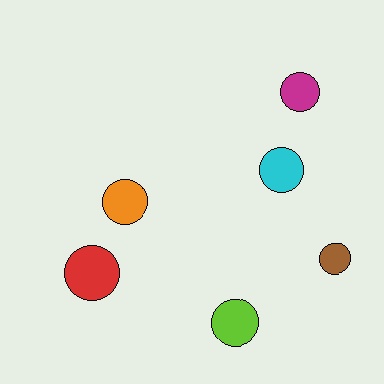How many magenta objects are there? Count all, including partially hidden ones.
There is 1 magenta object.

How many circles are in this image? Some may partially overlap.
There are 6 circles.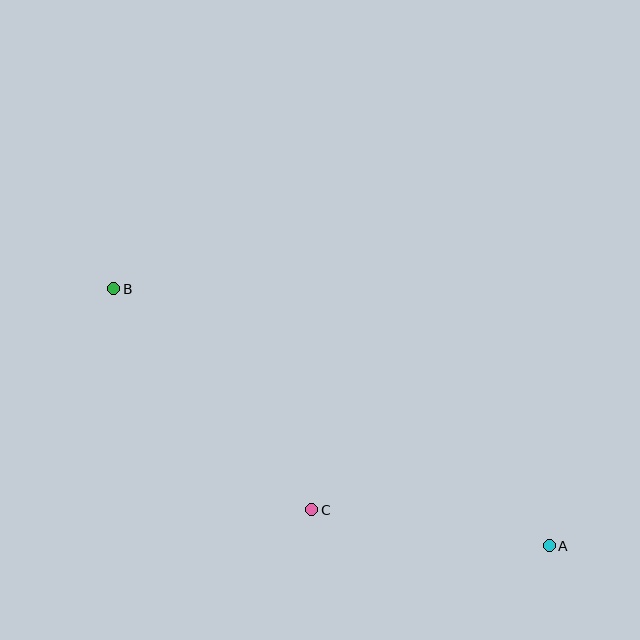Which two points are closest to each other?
Points A and C are closest to each other.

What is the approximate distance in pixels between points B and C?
The distance between B and C is approximately 297 pixels.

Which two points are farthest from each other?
Points A and B are farthest from each other.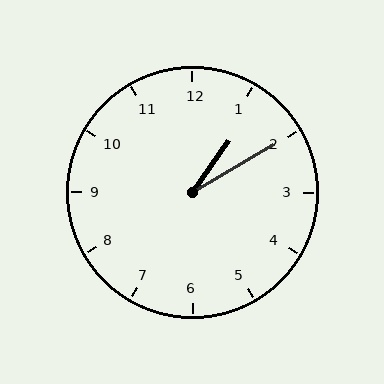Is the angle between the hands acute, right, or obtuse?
It is acute.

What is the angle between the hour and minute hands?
Approximately 25 degrees.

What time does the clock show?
1:10.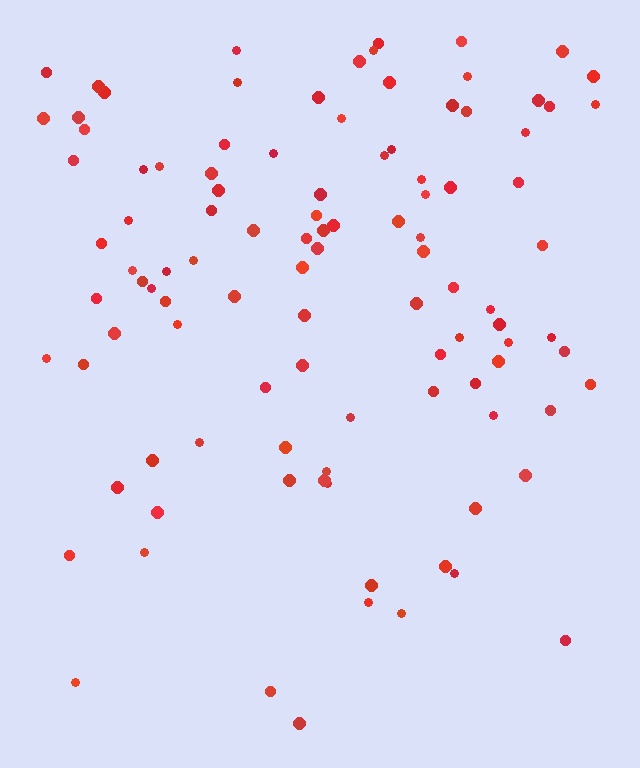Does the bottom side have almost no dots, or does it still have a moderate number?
Still a moderate number, just noticeably fewer than the top.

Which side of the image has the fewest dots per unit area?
The bottom.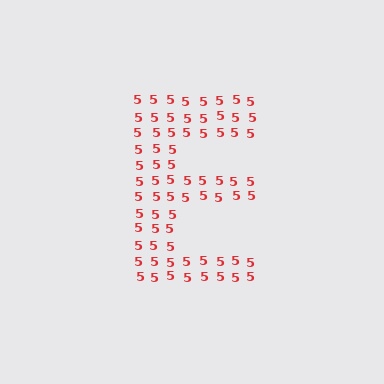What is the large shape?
The large shape is the letter E.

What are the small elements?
The small elements are digit 5's.